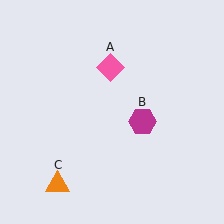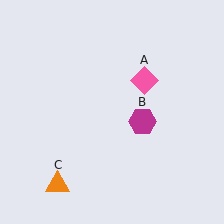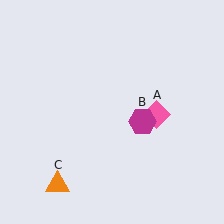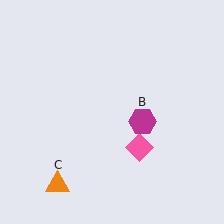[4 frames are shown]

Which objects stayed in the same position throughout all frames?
Magenta hexagon (object B) and orange triangle (object C) remained stationary.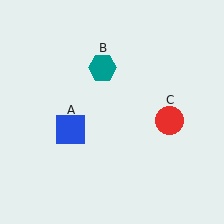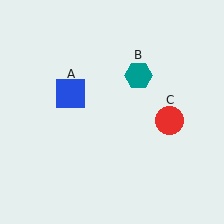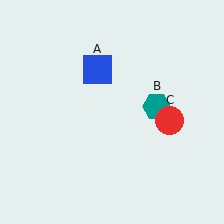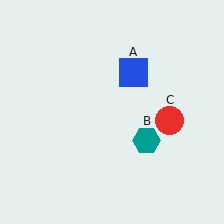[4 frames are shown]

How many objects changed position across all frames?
2 objects changed position: blue square (object A), teal hexagon (object B).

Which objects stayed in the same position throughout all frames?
Red circle (object C) remained stationary.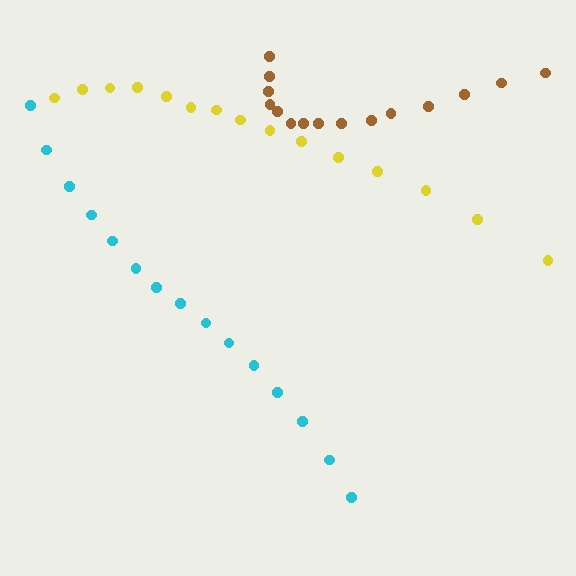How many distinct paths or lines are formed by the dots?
There are 3 distinct paths.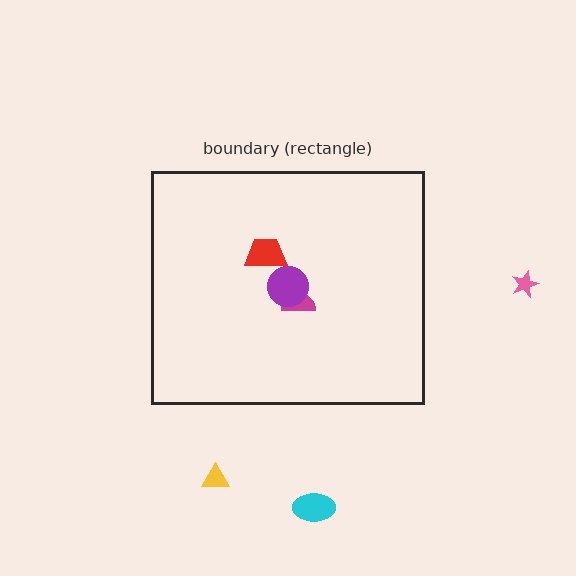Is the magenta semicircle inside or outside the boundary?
Inside.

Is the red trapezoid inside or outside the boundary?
Inside.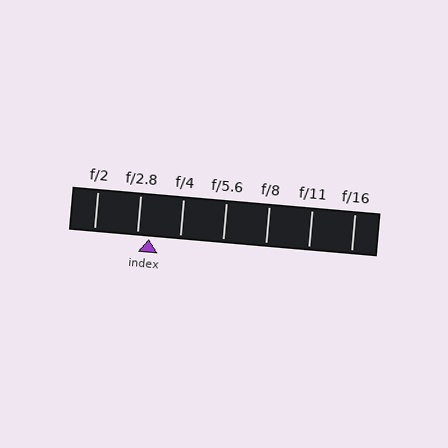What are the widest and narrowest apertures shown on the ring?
The widest aperture shown is f/2 and the narrowest is f/16.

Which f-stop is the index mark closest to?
The index mark is closest to f/2.8.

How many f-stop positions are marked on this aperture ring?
There are 7 f-stop positions marked.